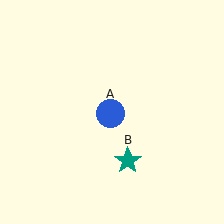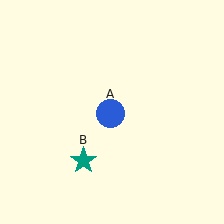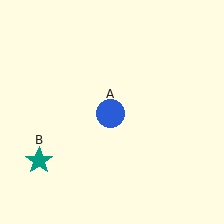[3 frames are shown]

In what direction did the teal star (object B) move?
The teal star (object B) moved left.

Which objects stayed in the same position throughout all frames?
Blue circle (object A) remained stationary.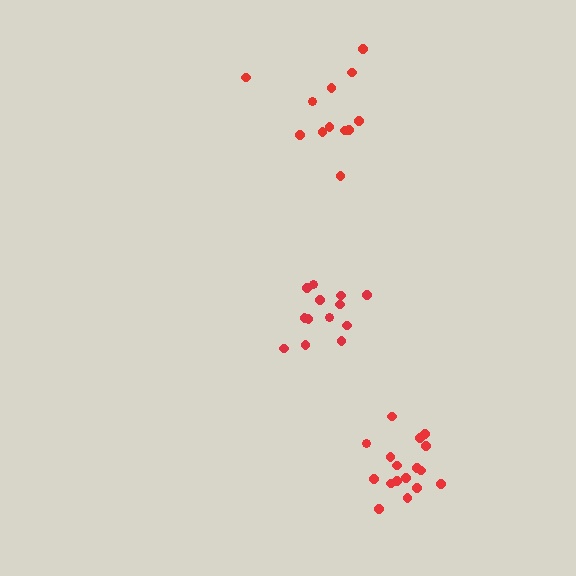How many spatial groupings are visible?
There are 3 spatial groupings.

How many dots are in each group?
Group 1: 17 dots, Group 2: 13 dots, Group 3: 12 dots (42 total).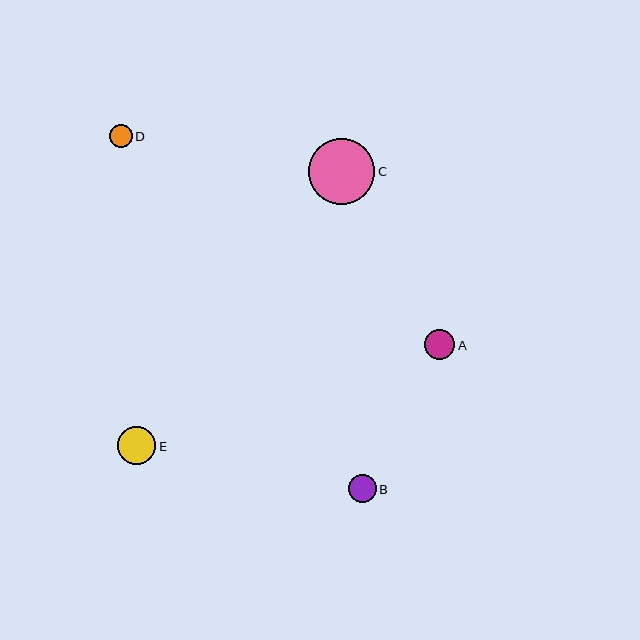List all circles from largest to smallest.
From largest to smallest: C, E, A, B, D.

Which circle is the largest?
Circle C is the largest with a size of approximately 66 pixels.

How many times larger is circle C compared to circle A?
Circle C is approximately 2.2 times the size of circle A.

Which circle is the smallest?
Circle D is the smallest with a size of approximately 23 pixels.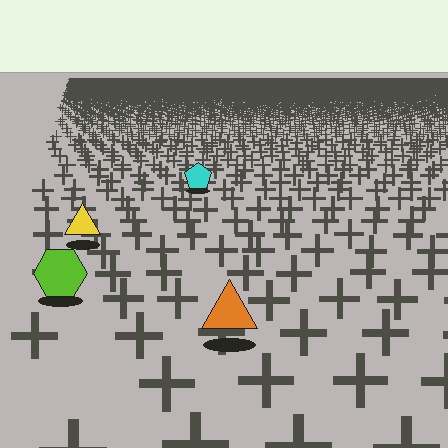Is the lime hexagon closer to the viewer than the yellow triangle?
Yes. The lime hexagon is closer — you can tell from the texture gradient: the ground texture is coarser near it.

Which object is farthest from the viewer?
The cyan pentagon is farthest from the viewer. It appears smaller and the ground texture around it is denser.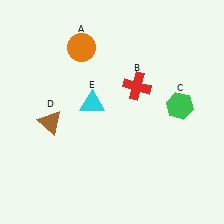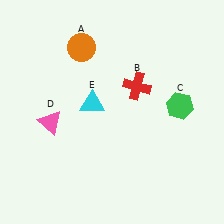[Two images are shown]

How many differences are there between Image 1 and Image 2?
There is 1 difference between the two images.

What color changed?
The triangle (D) changed from brown in Image 1 to pink in Image 2.